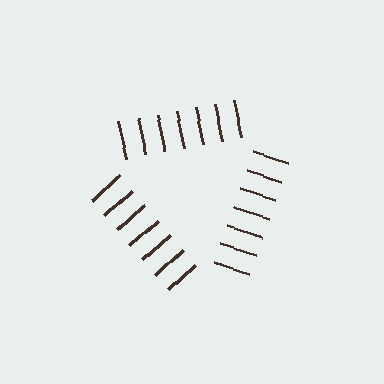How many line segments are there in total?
21 — 7 along each of the 3 edges.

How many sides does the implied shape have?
3 sides — the line-ends trace a triangle.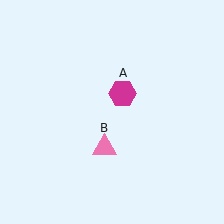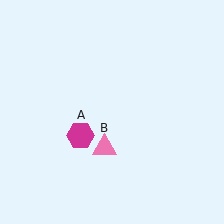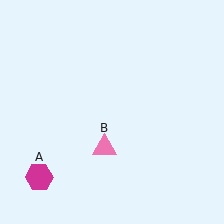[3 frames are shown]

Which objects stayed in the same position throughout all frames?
Pink triangle (object B) remained stationary.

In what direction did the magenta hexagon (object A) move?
The magenta hexagon (object A) moved down and to the left.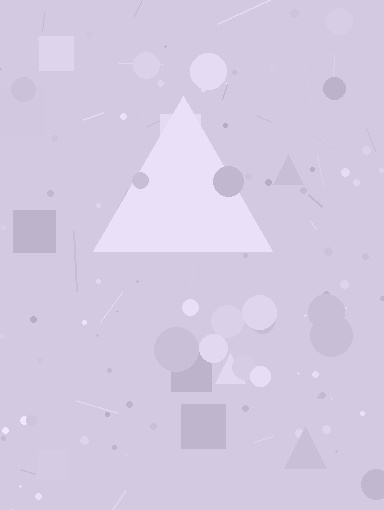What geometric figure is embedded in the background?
A triangle is embedded in the background.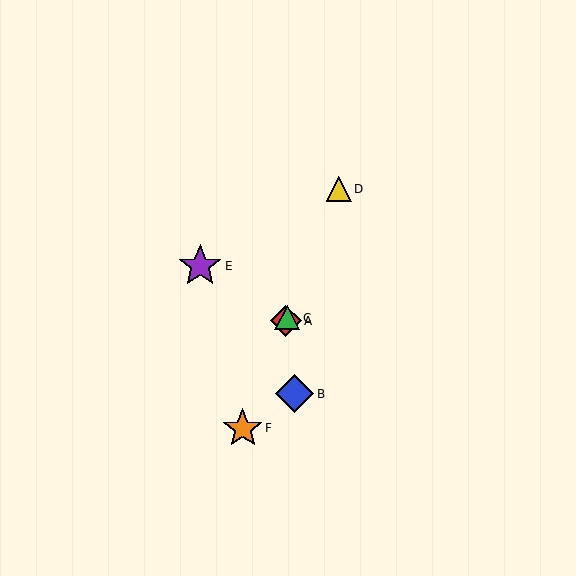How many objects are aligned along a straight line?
4 objects (A, C, D, F) are aligned along a straight line.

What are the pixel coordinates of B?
Object B is at (295, 394).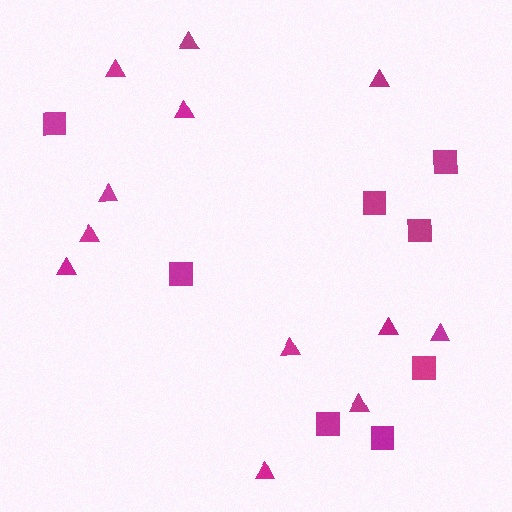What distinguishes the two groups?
There are 2 groups: one group of squares (8) and one group of triangles (12).